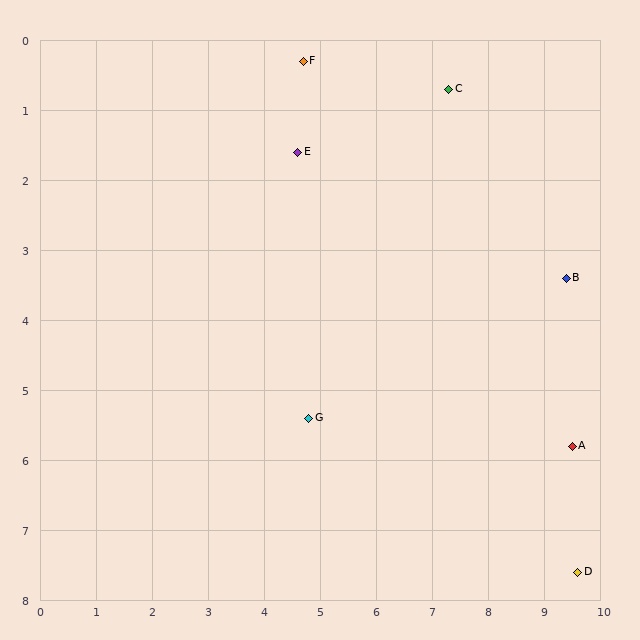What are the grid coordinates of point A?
Point A is at approximately (9.5, 5.8).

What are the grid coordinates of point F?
Point F is at approximately (4.7, 0.3).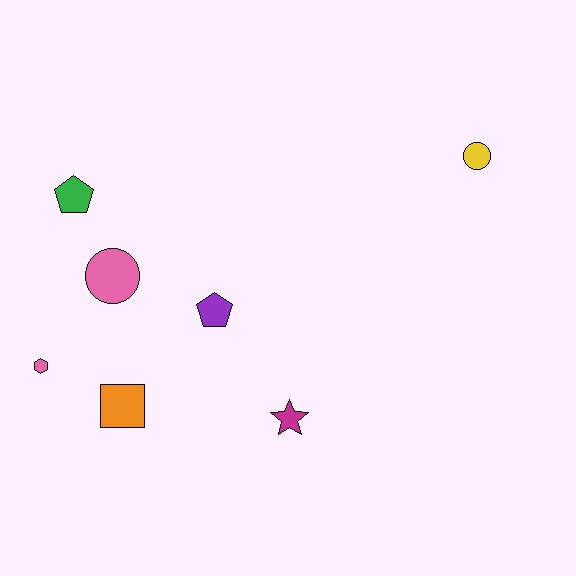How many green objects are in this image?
There is 1 green object.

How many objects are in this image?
There are 7 objects.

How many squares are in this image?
There is 1 square.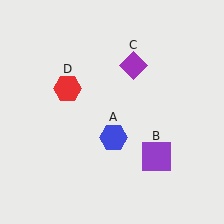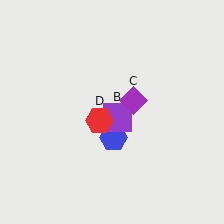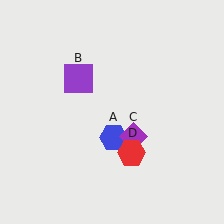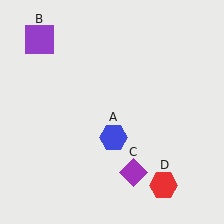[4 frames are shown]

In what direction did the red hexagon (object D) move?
The red hexagon (object D) moved down and to the right.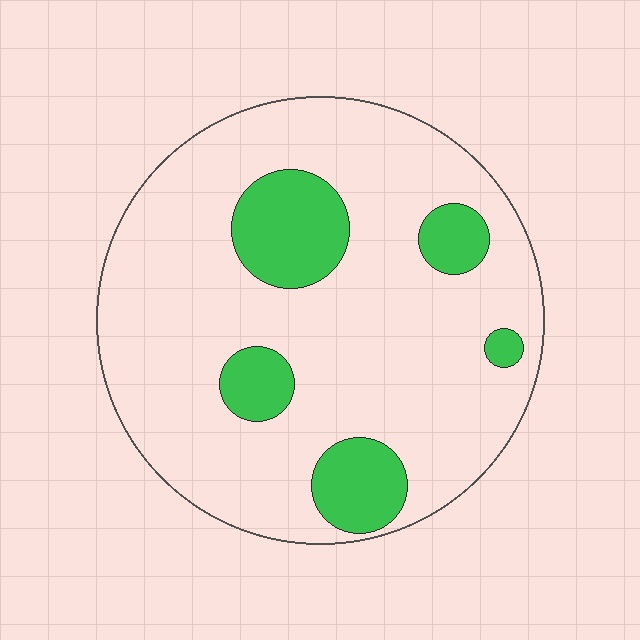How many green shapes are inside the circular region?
5.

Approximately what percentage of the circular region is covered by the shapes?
Approximately 20%.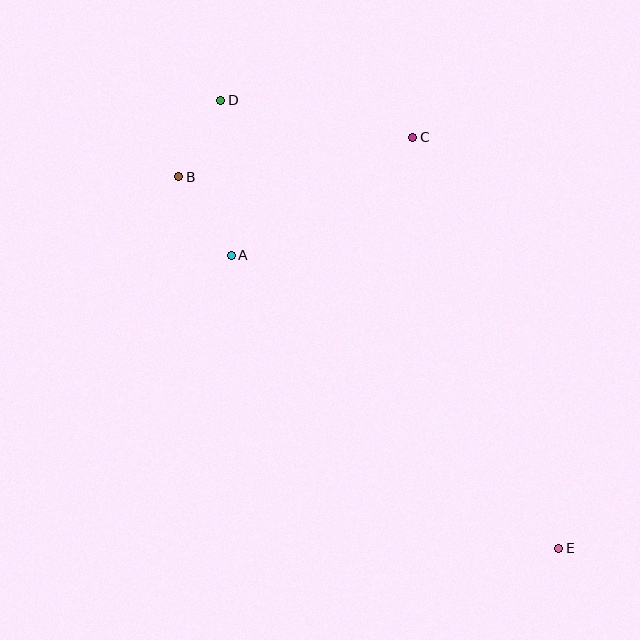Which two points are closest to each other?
Points B and D are closest to each other.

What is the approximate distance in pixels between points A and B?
The distance between A and B is approximately 94 pixels.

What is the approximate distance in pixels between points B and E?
The distance between B and E is approximately 532 pixels.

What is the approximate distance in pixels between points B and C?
The distance between B and C is approximately 237 pixels.